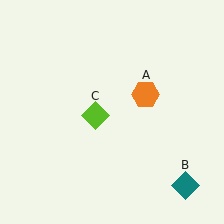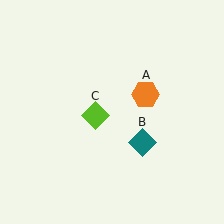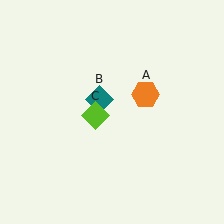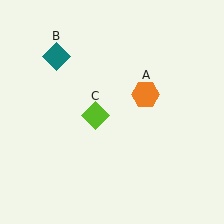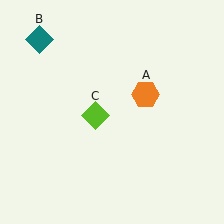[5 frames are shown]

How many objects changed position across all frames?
1 object changed position: teal diamond (object B).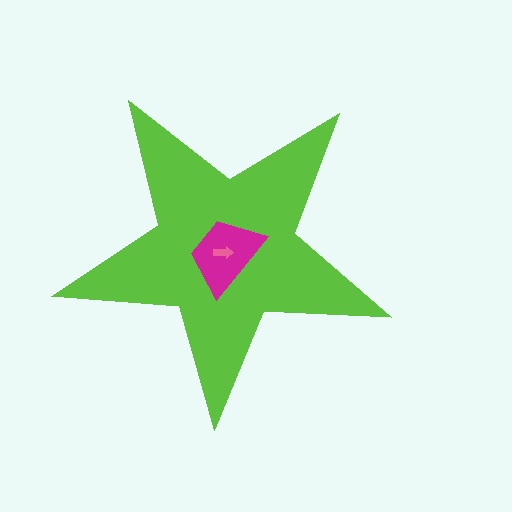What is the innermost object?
The pink arrow.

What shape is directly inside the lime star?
The magenta trapezoid.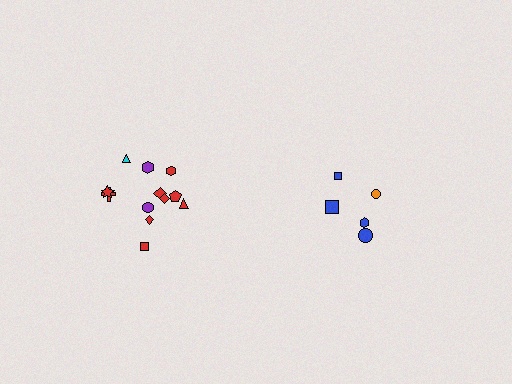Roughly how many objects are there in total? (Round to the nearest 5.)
Roughly 15 objects in total.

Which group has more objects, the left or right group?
The left group.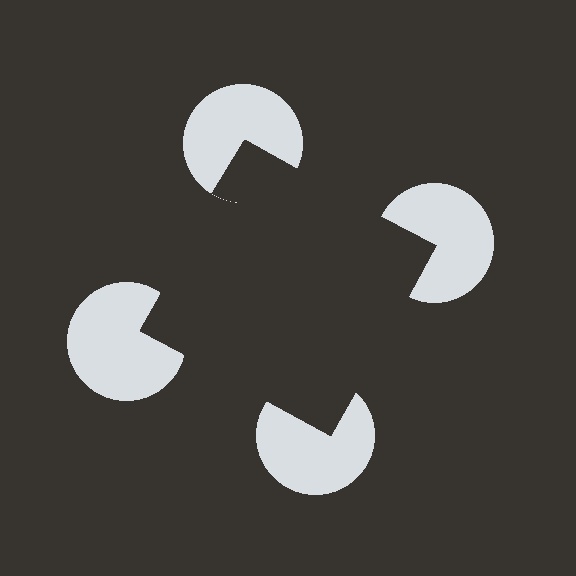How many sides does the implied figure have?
4 sides.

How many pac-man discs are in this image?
There are 4 — one at each vertex of the illusory square.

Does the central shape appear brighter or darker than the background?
It typically appears slightly darker than the background, even though no actual brightness change is drawn.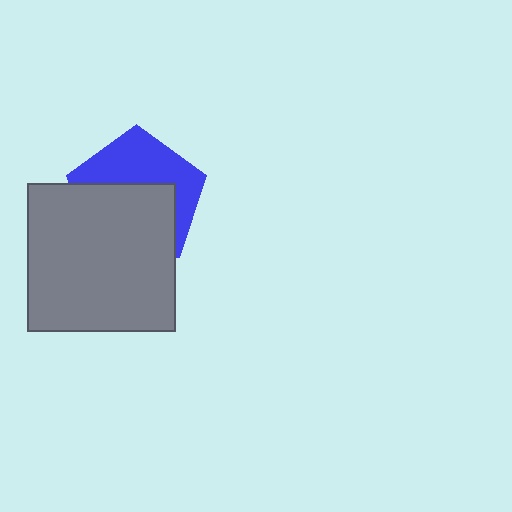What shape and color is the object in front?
The object in front is a gray square.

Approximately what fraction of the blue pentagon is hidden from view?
Roughly 54% of the blue pentagon is hidden behind the gray square.